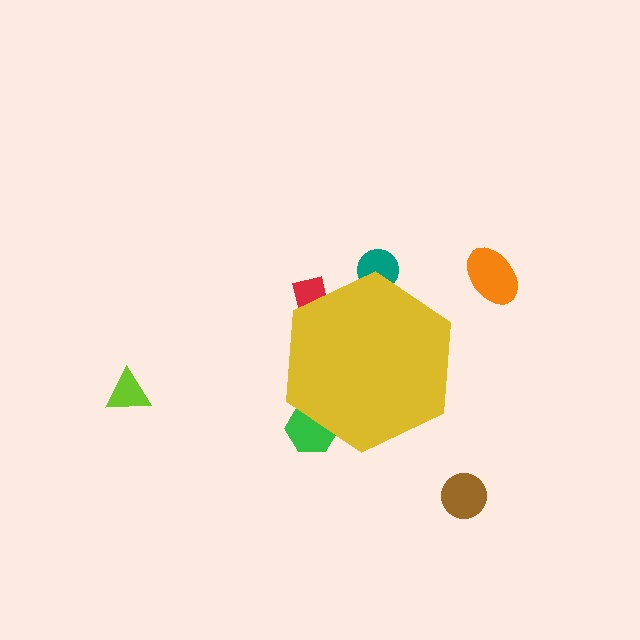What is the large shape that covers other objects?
A yellow hexagon.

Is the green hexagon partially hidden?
Yes, the green hexagon is partially hidden behind the yellow hexagon.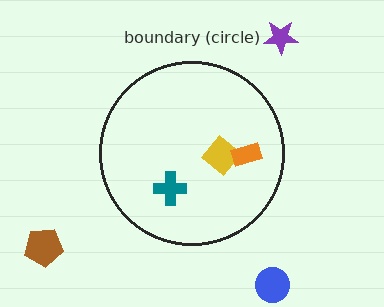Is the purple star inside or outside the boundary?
Outside.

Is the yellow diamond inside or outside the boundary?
Inside.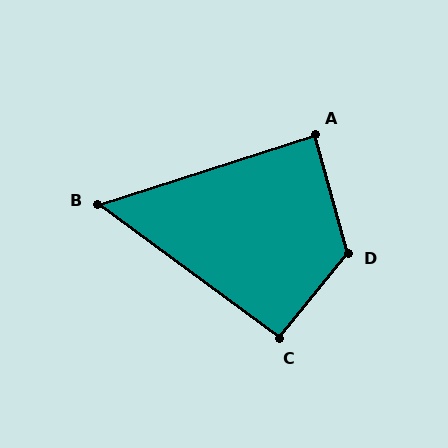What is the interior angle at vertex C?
Approximately 92 degrees (approximately right).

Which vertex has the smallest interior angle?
B, at approximately 54 degrees.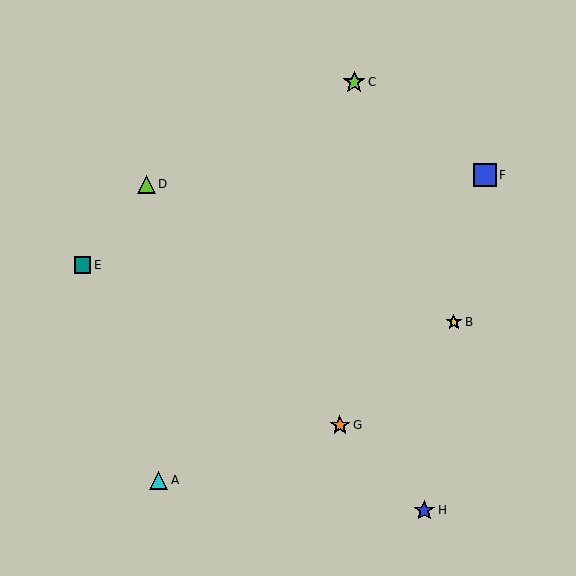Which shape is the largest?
The blue square (labeled F) is the largest.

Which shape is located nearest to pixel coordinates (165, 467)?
The cyan triangle (labeled A) at (159, 480) is nearest to that location.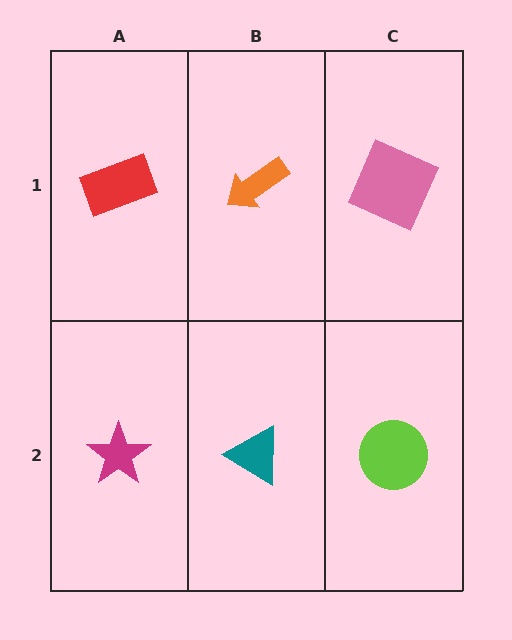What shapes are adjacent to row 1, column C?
A lime circle (row 2, column C), an orange arrow (row 1, column B).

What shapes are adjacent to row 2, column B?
An orange arrow (row 1, column B), a magenta star (row 2, column A), a lime circle (row 2, column C).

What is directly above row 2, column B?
An orange arrow.